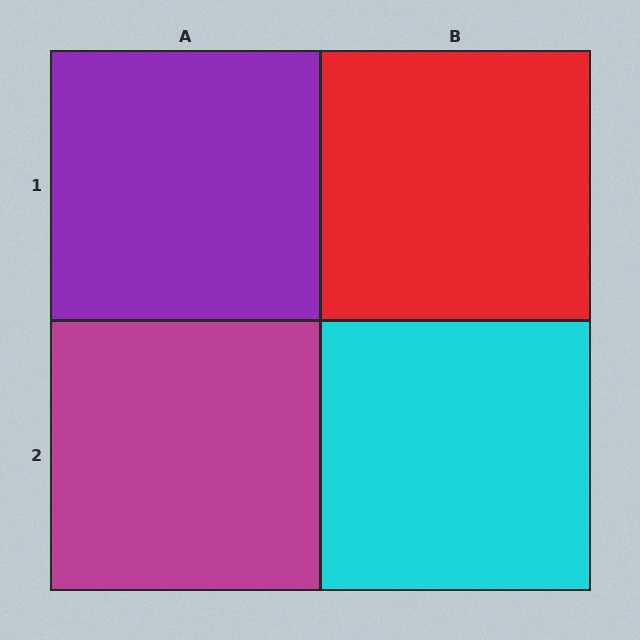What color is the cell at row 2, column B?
Cyan.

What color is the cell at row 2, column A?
Magenta.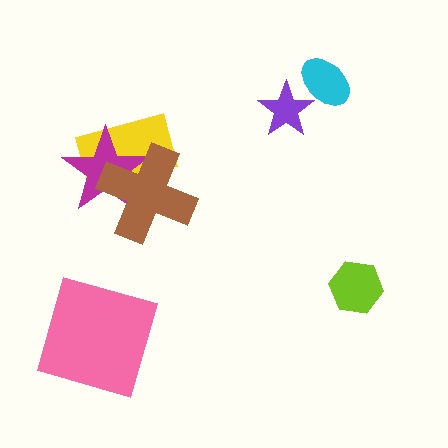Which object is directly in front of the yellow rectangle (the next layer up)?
The magenta star is directly in front of the yellow rectangle.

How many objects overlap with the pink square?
0 objects overlap with the pink square.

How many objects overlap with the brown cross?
2 objects overlap with the brown cross.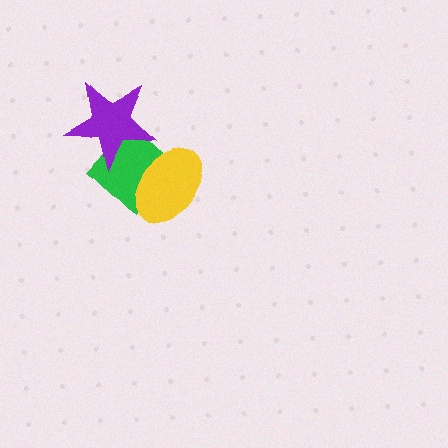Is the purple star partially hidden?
No, no other shape covers it.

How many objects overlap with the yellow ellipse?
1 object overlaps with the yellow ellipse.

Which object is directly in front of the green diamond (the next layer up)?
The purple star is directly in front of the green diamond.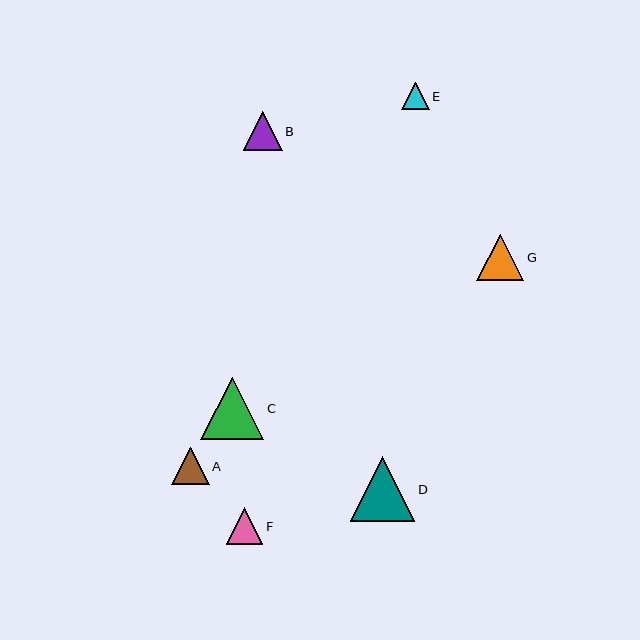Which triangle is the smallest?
Triangle E is the smallest with a size of approximately 28 pixels.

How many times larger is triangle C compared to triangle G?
Triangle C is approximately 1.3 times the size of triangle G.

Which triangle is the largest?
Triangle D is the largest with a size of approximately 64 pixels.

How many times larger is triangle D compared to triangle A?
Triangle D is approximately 1.7 times the size of triangle A.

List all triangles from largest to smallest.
From largest to smallest: D, C, G, B, A, F, E.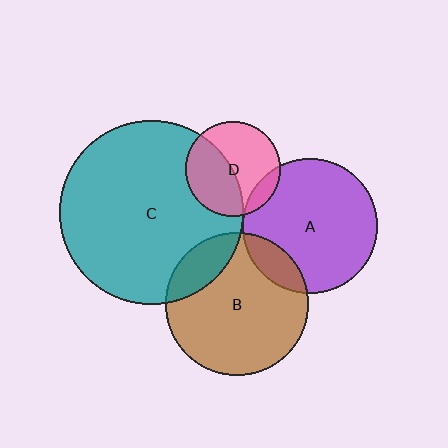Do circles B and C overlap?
Yes.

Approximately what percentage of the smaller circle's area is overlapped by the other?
Approximately 15%.